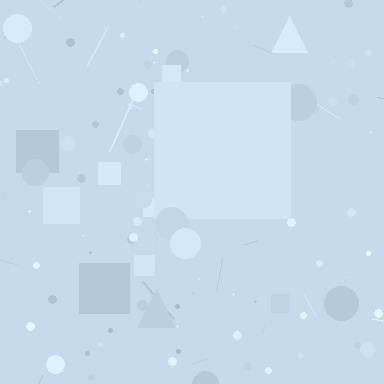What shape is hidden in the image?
A square is hidden in the image.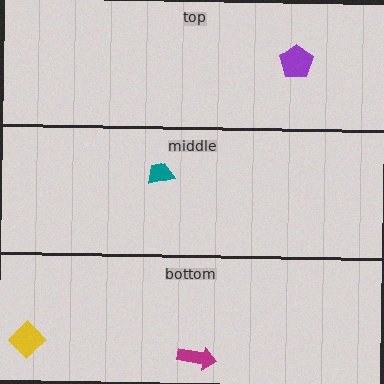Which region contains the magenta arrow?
The bottom region.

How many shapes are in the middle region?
1.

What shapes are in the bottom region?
The magenta arrow, the yellow diamond.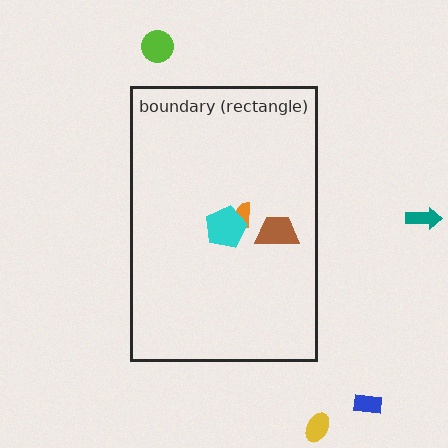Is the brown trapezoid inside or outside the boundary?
Inside.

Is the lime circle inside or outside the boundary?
Outside.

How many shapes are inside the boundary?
3 inside, 4 outside.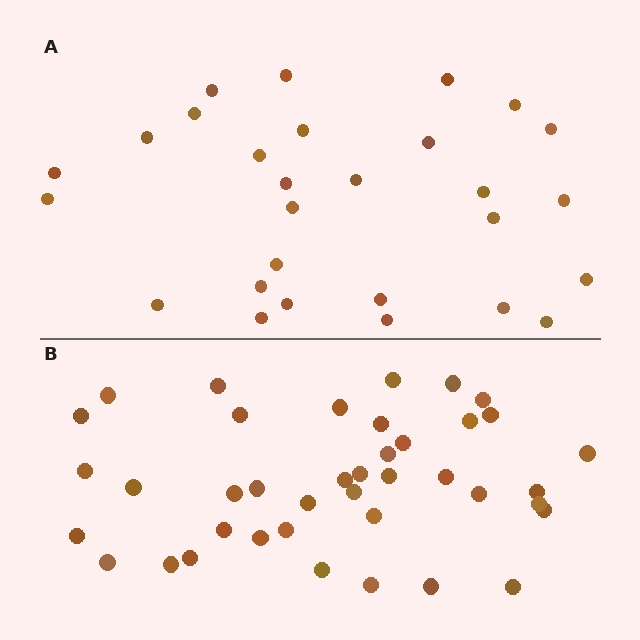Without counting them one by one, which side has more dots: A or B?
Region B (the bottom region) has more dots.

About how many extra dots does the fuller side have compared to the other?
Region B has roughly 12 or so more dots than region A.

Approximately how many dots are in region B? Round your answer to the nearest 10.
About 40 dots.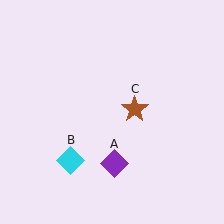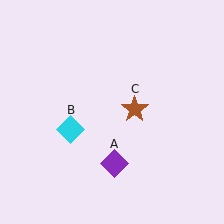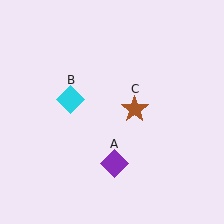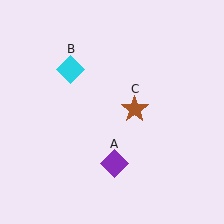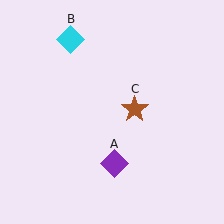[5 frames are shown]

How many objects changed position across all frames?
1 object changed position: cyan diamond (object B).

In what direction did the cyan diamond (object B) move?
The cyan diamond (object B) moved up.